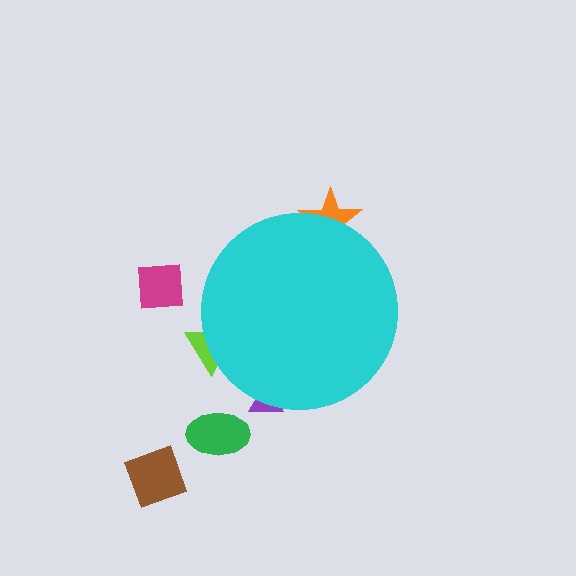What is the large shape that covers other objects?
A cyan circle.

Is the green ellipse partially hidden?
No, the green ellipse is fully visible.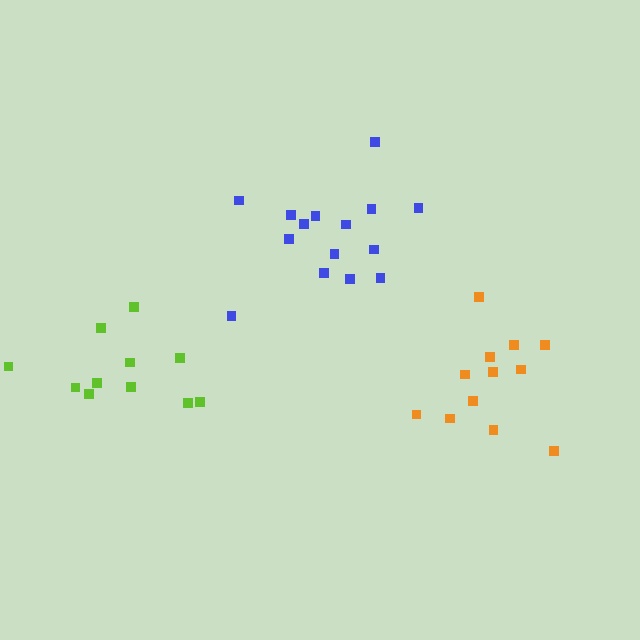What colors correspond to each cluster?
The clusters are colored: lime, blue, orange.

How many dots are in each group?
Group 1: 11 dots, Group 2: 15 dots, Group 3: 12 dots (38 total).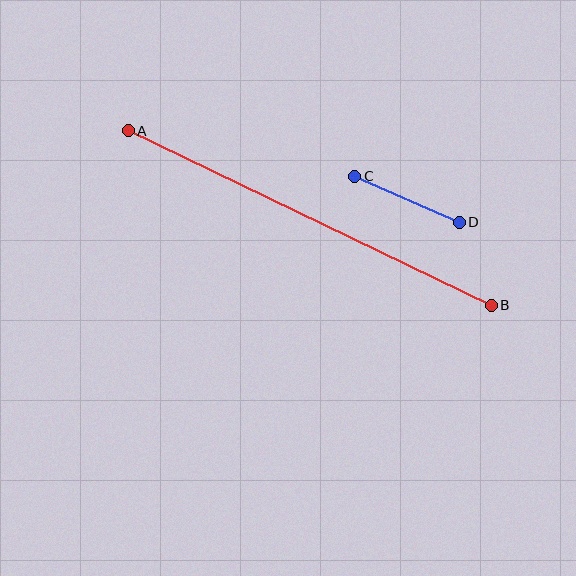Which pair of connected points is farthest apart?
Points A and B are farthest apart.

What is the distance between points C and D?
The distance is approximately 114 pixels.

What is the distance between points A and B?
The distance is approximately 403 pixels.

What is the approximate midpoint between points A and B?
The midpoint is at approximately (310, 218) pixels.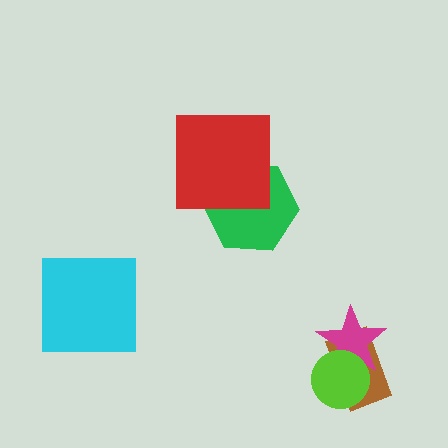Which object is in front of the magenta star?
The lime circle is in front of the magenta star.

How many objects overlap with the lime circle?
2 objects overlap with the lime circle.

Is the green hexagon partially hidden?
Yes, it is partially covered by another shape.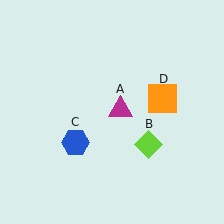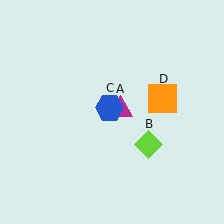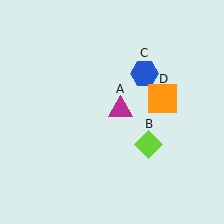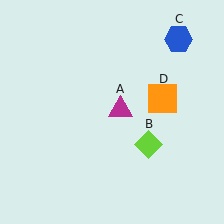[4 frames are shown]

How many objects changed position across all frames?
1 object changed position: blue hexagon (object C).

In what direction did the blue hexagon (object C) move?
The blue hexagon (object C) moved up and to the right.